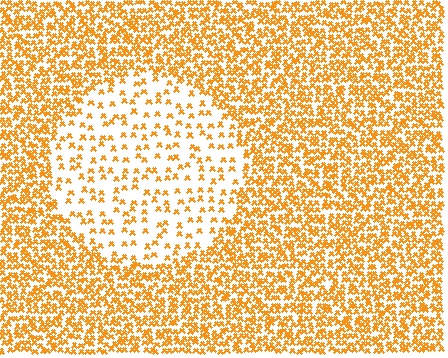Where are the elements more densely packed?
The elements are more densely packed outside the circle boundary.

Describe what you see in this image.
The image contains small orange elements arranged at two different densities. A circle-shaped region is visible where the elements are less densely packed than the surrounding area.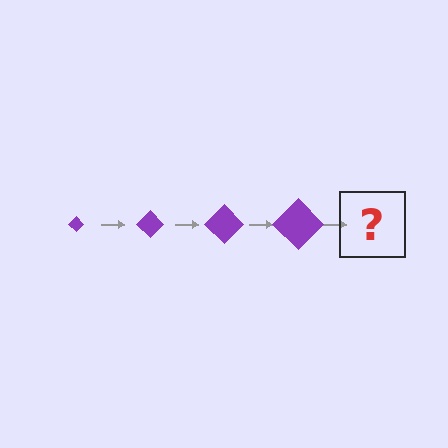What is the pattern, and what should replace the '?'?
The pattern is that the diamond gets progressively larger each step. The '?' should be a purple diamond, larger than the previous one.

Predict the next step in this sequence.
The next step is a purple diamond, larger than the previous one.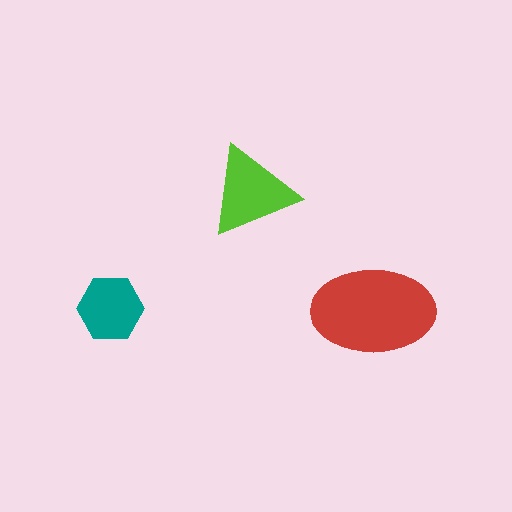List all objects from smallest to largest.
The teal hexagon, the lime triangle, the red ellipse.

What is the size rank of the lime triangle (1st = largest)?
2nd.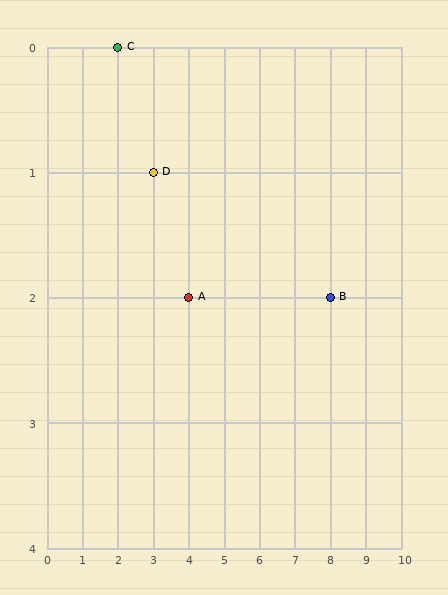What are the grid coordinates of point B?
Point B is at grid coordinates (8, 2).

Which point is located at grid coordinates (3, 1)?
Point D is at (3, 1).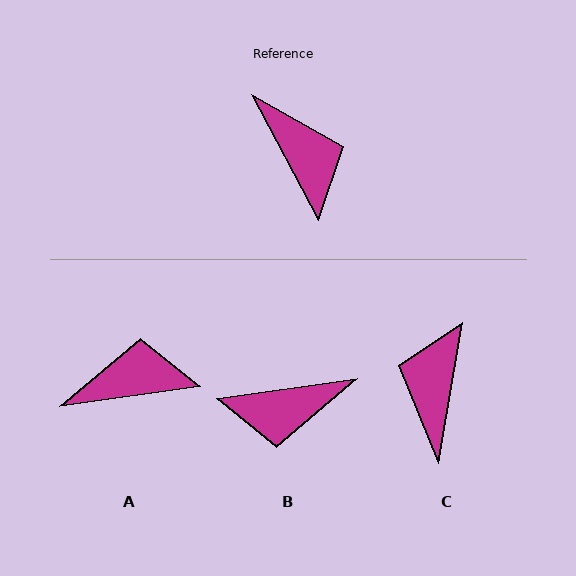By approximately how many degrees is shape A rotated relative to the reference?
Approximately 70 degrees counter-clockwise.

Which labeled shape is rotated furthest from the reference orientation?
C, about 142 degrees away.